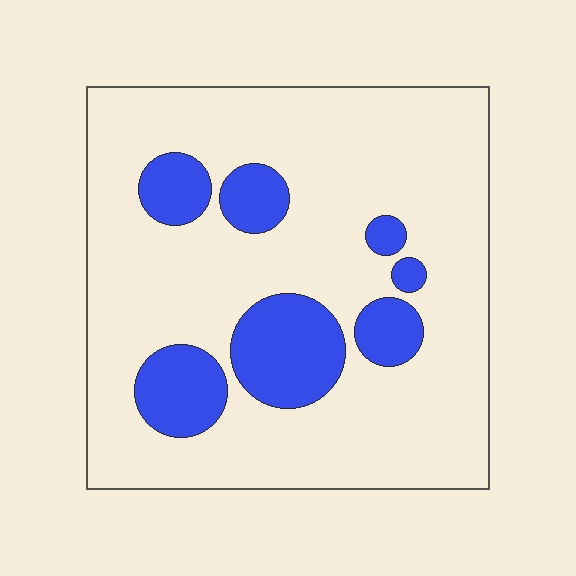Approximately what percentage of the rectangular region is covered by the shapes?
Approximately 20%.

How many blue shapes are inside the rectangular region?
7.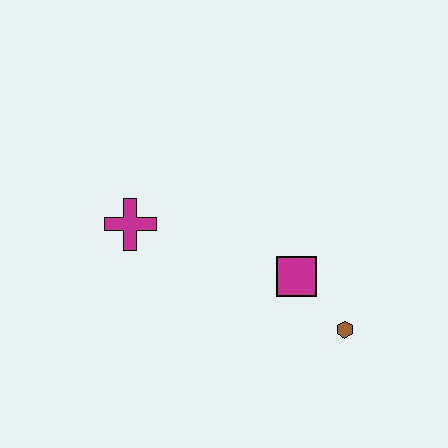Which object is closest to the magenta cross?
The magenta square is closest to the magenta cross.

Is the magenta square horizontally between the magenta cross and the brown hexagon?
Yes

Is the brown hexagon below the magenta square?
Yes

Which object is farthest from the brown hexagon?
The magenta cross is farthest from the brown hexagon.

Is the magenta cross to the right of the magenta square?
No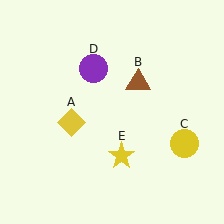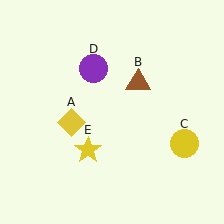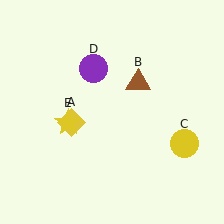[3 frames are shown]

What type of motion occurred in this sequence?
The yellow star (object E) rotated clockwise around the center of the scene.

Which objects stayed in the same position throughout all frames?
Yellow diamond (object A) and brown triangle (object B) and yellow circle (object C) and purple circle (object D) remained stationary.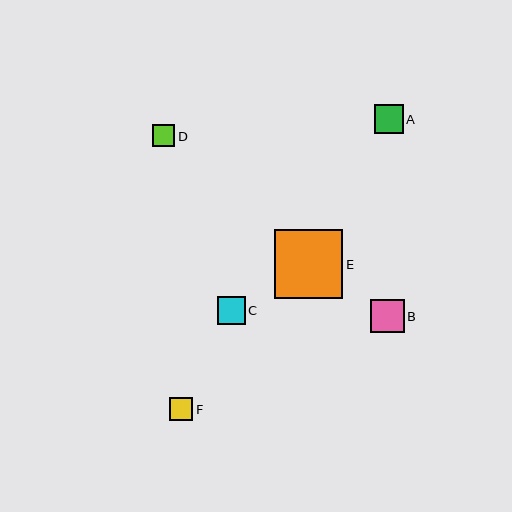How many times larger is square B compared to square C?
Square B is approximately 1.2 times the size of square C.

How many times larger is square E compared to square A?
Square E is approximately 2.4 times the size of square A.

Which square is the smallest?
Square D is the smallest with a size of approximately 22 pixels.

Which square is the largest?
Square E is the largest with a size of approximately 68 pixels.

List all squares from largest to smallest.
From largest to smallest: E, B, A, C, F, D.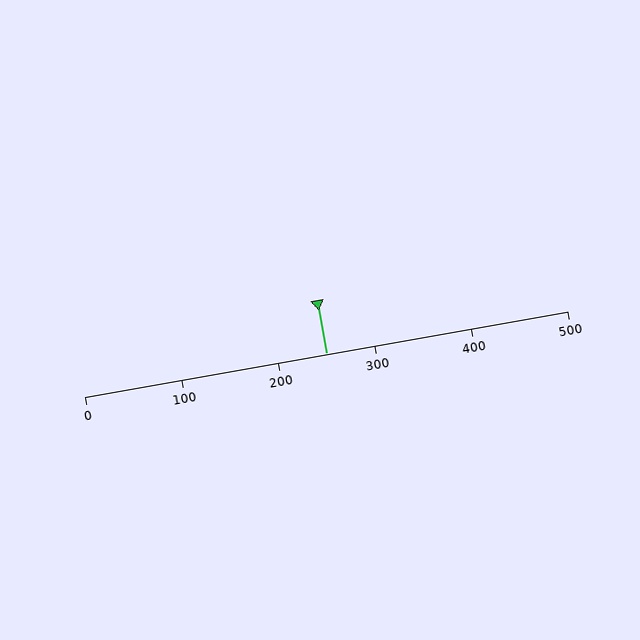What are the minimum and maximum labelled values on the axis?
The axis runs from 0 to 500.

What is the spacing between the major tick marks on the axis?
The major ticks are spaced 100 apart.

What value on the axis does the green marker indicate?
The marker indicates approximately 250.